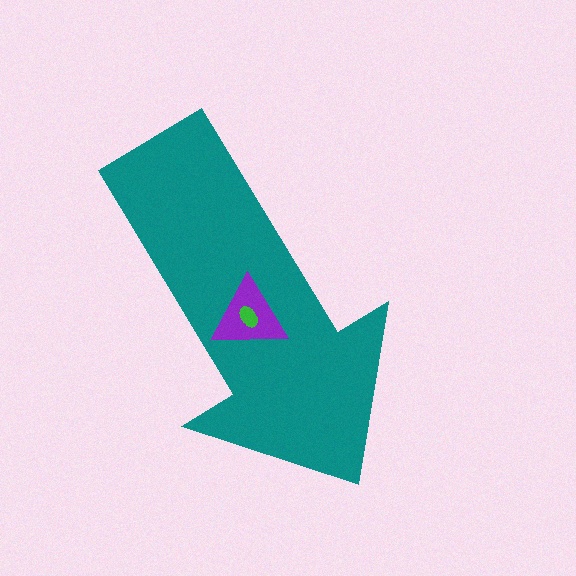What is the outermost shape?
The teal arrow.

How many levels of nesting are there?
3.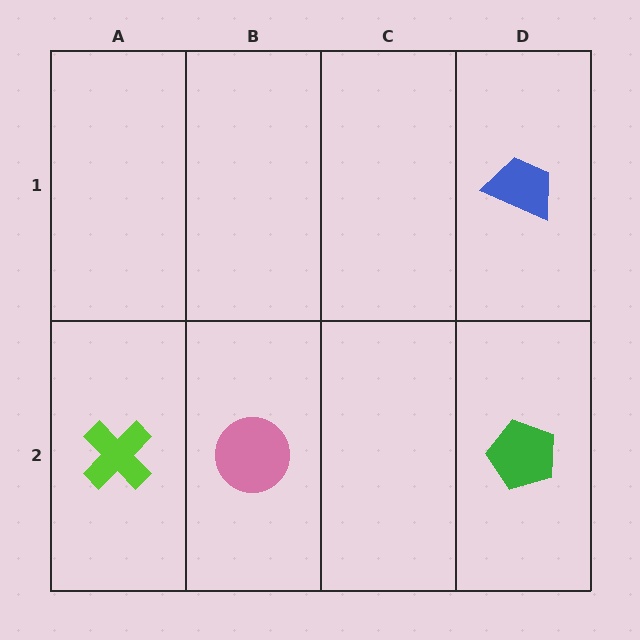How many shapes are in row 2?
3 shapes.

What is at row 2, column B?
A pink circle.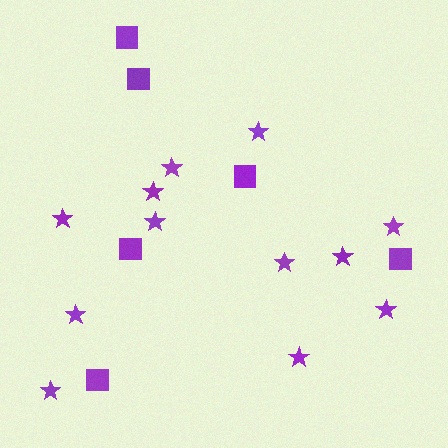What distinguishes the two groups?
There are 2 groups: one group of squares (6) and one group of stars (12).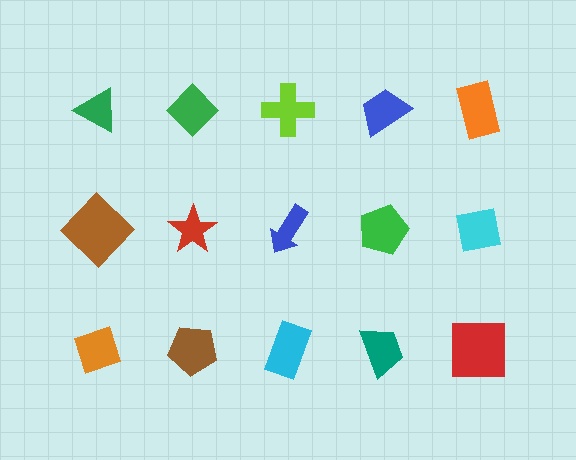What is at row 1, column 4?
A blue trapezoid.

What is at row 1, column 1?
A green triangle.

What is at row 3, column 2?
A brown pentagon.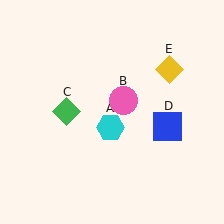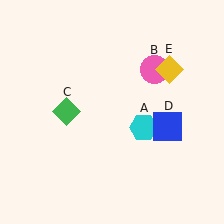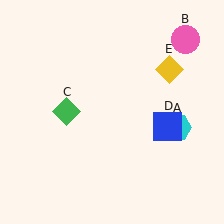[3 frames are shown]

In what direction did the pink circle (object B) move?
The pink circle (object B) moved up and to the right.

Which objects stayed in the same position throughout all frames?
Green diamond (object C) and blue square (object D) and yellow diamond (object E) remained stationary.